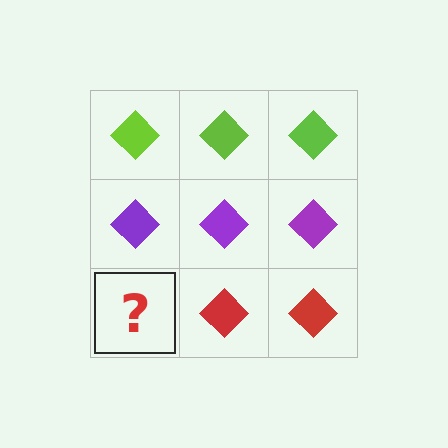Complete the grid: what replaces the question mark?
The question mark should be replaced with a red diamond.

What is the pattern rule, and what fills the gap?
The rule is that each row has a consistent color. The gap should be filled with a red diamond.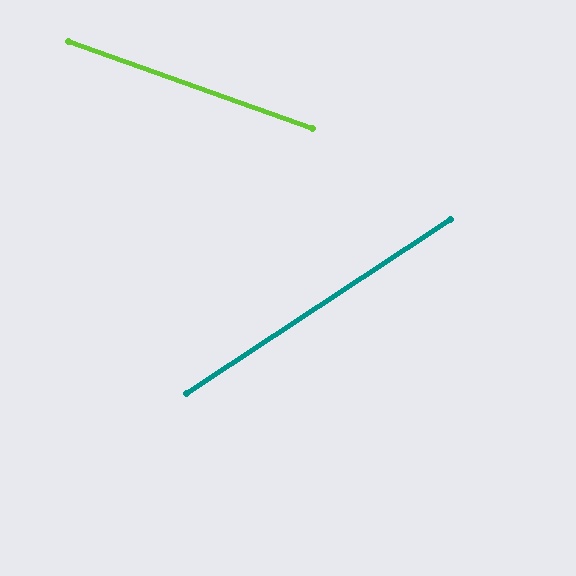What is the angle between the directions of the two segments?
Approximately 53 degrees.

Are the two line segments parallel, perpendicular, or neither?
Neither parallel nor perpendicular — they differ by about 53°.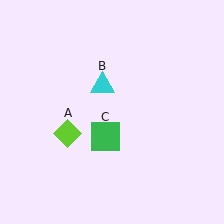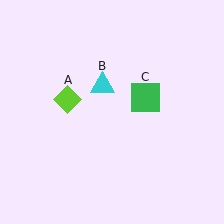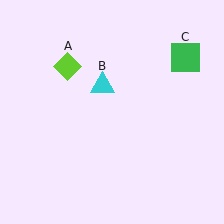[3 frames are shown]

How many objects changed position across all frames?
2 objects changed position: lime diamond (object A), green square (object C).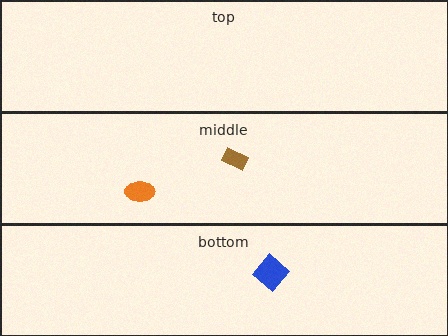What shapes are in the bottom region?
The blue diamond.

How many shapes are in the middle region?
2.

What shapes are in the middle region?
The orange ellipse, the brown rectangle.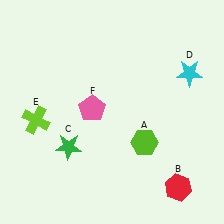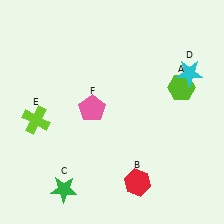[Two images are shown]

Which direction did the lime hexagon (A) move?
The lime hexagon (A) moved up.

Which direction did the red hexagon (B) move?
The red hexagon (B) moved left.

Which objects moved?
The objects that moved are: the lime hexagon (A), the red hexagon (B), the green star (C).